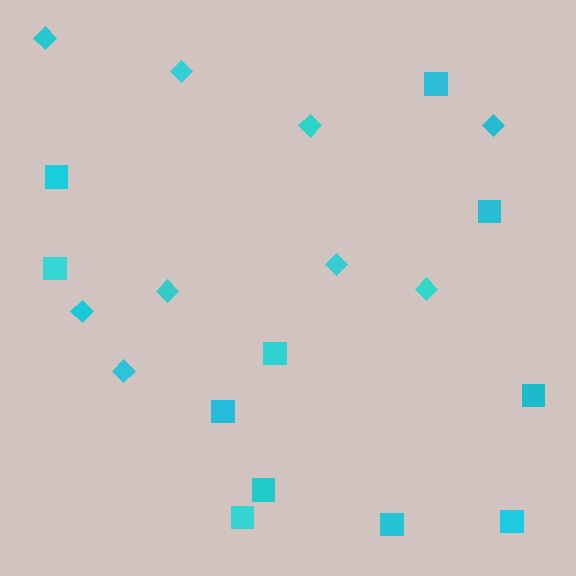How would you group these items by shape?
There are 2 groups: one group of squares (11) and one group of diamonds (9).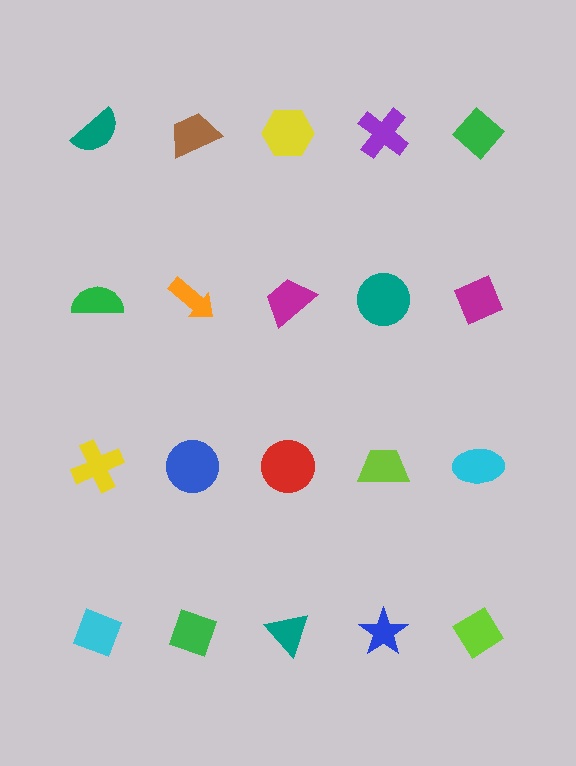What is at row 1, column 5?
A green diamond.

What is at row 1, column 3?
A yellow hexagon.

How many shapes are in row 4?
5 shapes.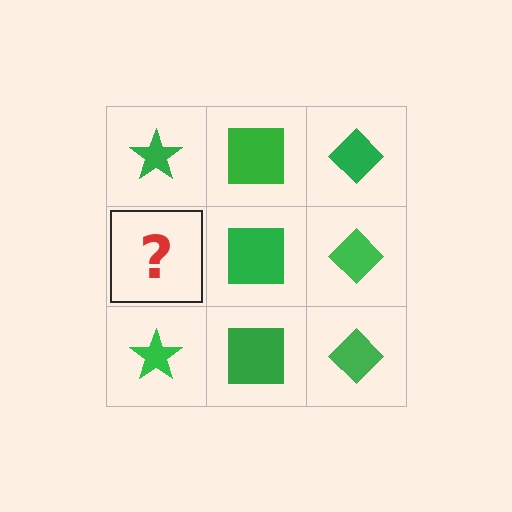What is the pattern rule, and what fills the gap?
The rule is that each column has a consistent shape. The gap should be filled with a green star.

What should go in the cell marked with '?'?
The missing cell should contain a green star.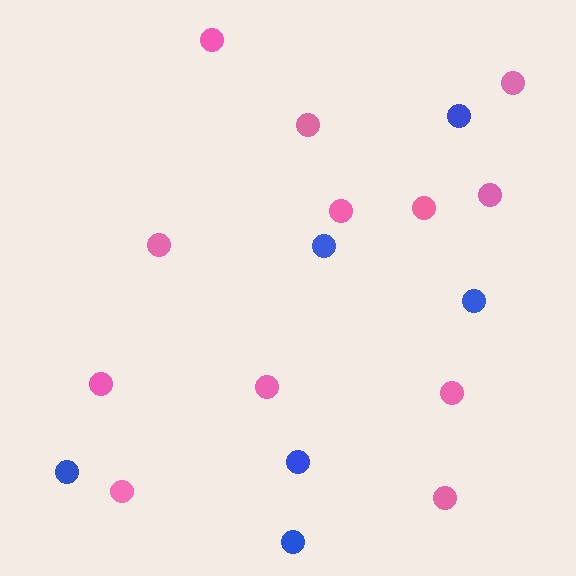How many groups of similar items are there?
There are 2 groups: one group of blue circles (6) and one group of pink circles (12).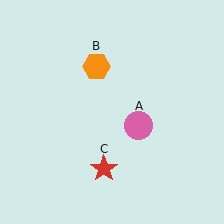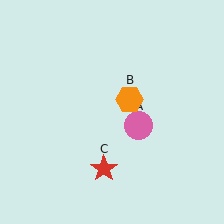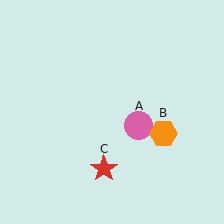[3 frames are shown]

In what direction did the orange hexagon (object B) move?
The orange hexagon (object B) moved down and to the right.